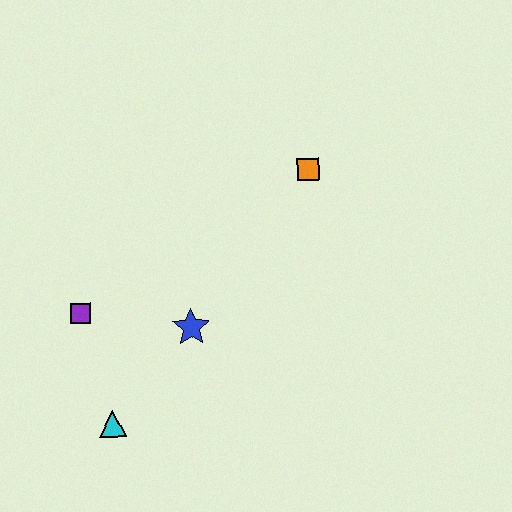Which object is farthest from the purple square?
The orange square is farthest from the purple square.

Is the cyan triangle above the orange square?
No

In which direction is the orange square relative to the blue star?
The orange square is above the blue star.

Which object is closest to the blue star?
The purple square is closest to the blue star.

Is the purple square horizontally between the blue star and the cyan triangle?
No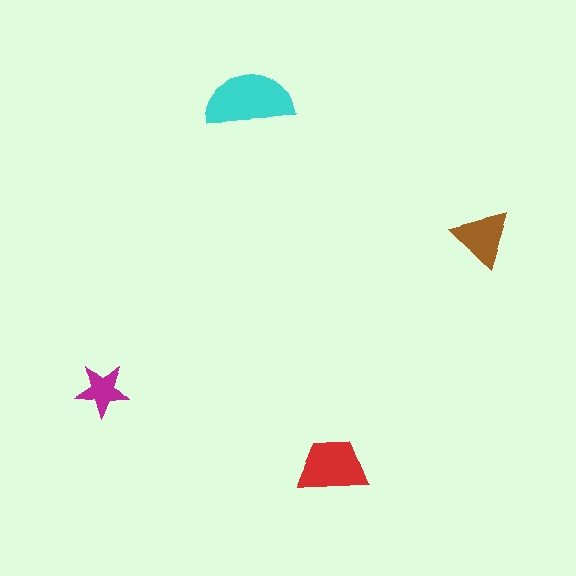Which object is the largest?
The cyan semicircle.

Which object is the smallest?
The magenta star.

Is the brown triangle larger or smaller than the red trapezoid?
Smaller.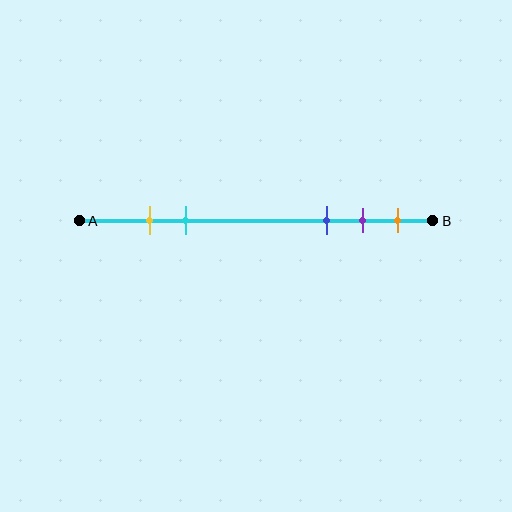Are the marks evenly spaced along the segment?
No, the marks are not evenly spaced.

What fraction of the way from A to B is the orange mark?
The orange mark is approximately 90% (0.9) of the way from A to B.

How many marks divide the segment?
There are 5 marks dividing the segment.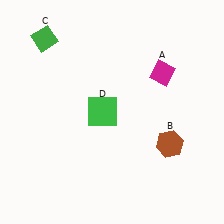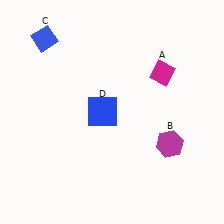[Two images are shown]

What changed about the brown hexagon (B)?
In Image 1, B is brown. In Image 2, it changed to magenta.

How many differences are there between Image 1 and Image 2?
There are 3 differences between the two images.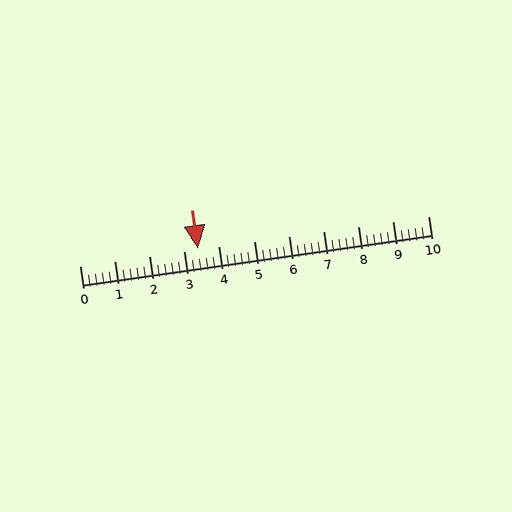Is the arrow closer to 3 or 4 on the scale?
The arrow is closer to 3.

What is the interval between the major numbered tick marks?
The major tick marks are spaced 1 units apart.